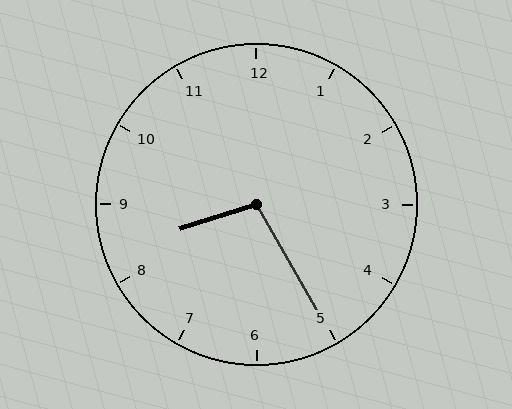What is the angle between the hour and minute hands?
Approximately 102 degrees.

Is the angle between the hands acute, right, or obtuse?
It is obtuse.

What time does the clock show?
8:25.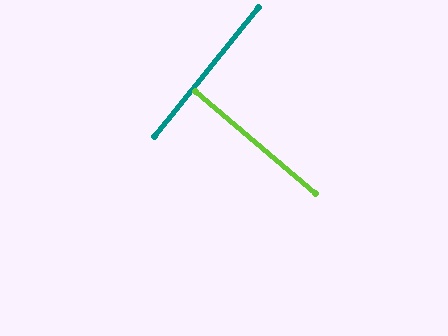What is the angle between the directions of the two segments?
Approximately 89 degrees.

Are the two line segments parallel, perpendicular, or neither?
Perpendicular — they meet at approximately 89°.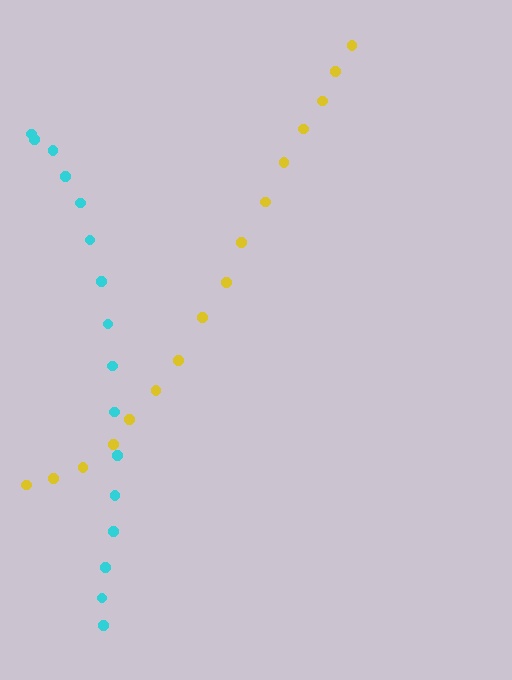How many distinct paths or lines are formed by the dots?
There are 2 distinct paths.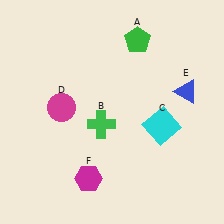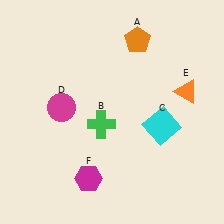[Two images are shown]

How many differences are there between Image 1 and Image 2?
There are 2 differences between the two images.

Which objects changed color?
A changed from green to orange. E changed from blue to orange.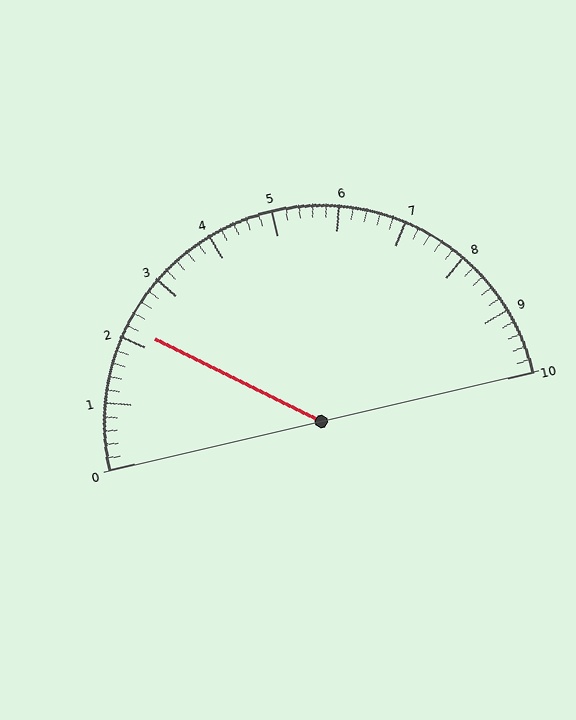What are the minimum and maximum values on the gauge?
The gauge ranges from 0 to 10.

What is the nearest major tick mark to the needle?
The nearest major tick mark is 2.